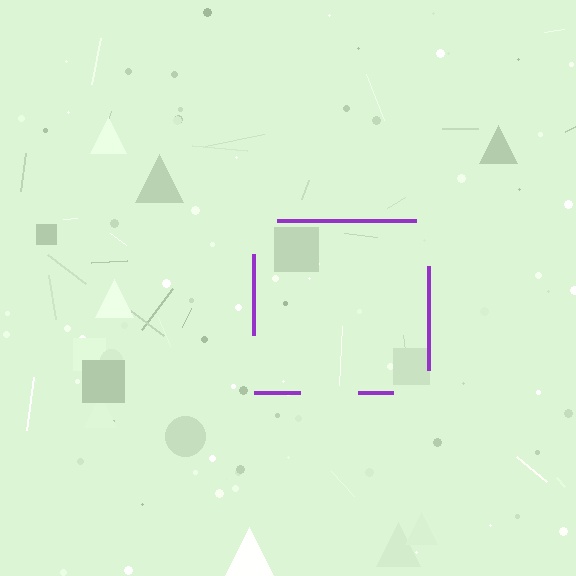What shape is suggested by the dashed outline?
The dashed outline suggests a square.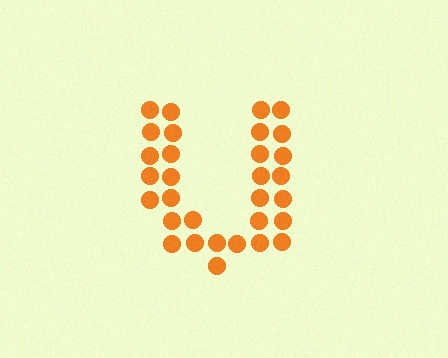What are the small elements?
The small elements are circles.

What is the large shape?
The large shape is the letter U.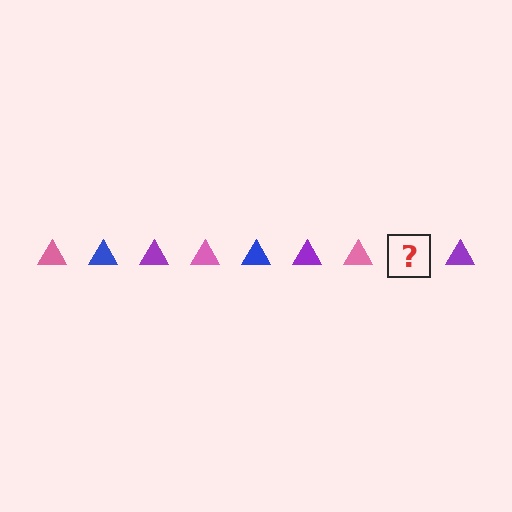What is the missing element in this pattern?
The missing element is a blue triangle.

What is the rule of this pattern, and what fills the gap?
The rule is that the pattern cycles through pink, blue, purple triangles. The gap should be filled with a blue triangle.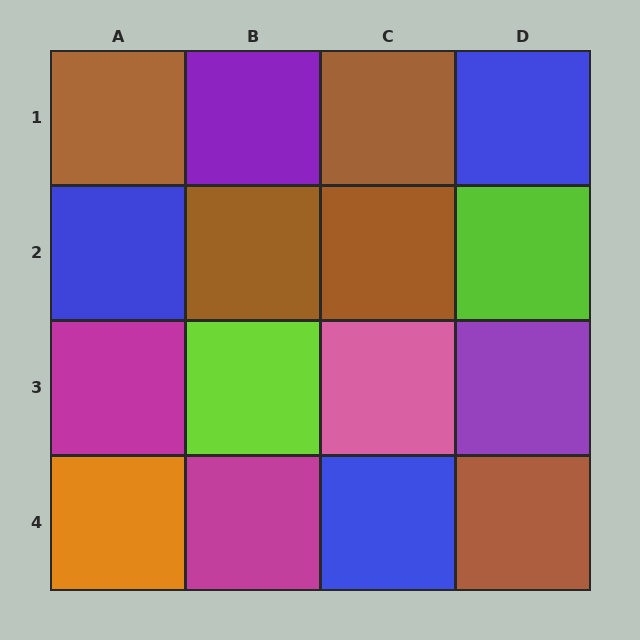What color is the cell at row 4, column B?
Magenta.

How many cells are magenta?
2 cells are magenta.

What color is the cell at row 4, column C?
Blue.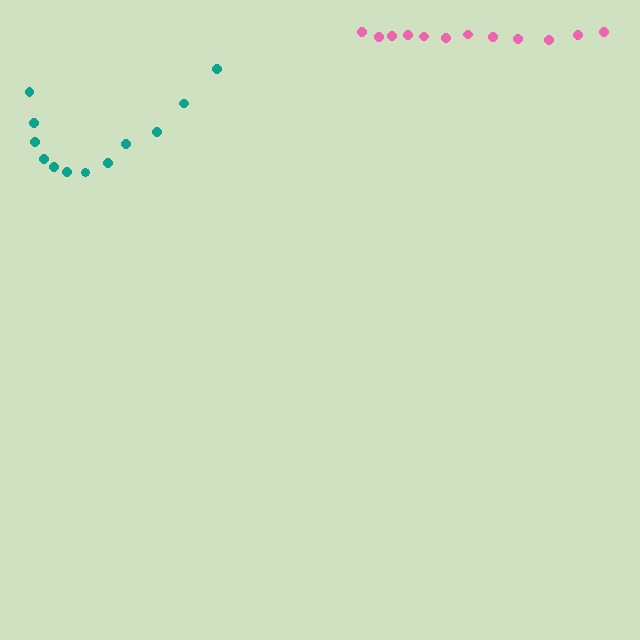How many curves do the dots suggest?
There are 2 distinct paths.